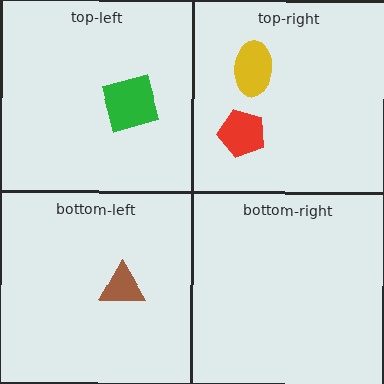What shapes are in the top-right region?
The yellow ellipse, the red pentagon.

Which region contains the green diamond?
The top-left region.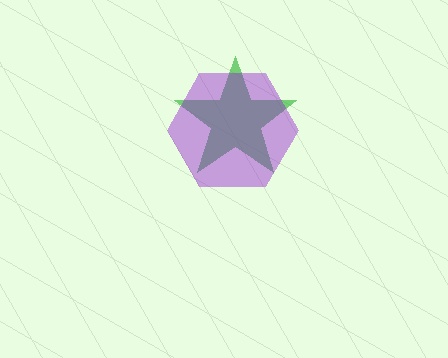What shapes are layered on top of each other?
The layered shapes are: a green star, a purple hexagon.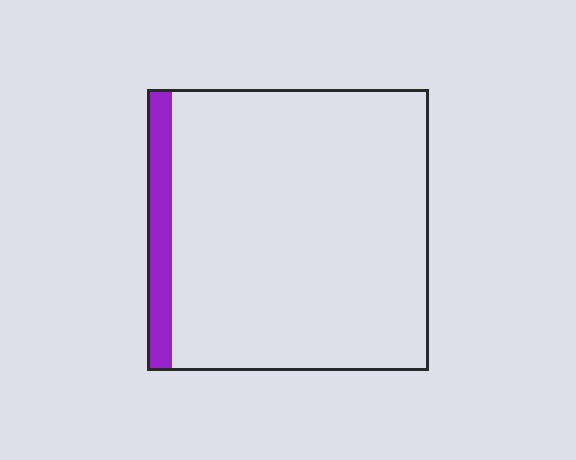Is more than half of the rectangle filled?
No.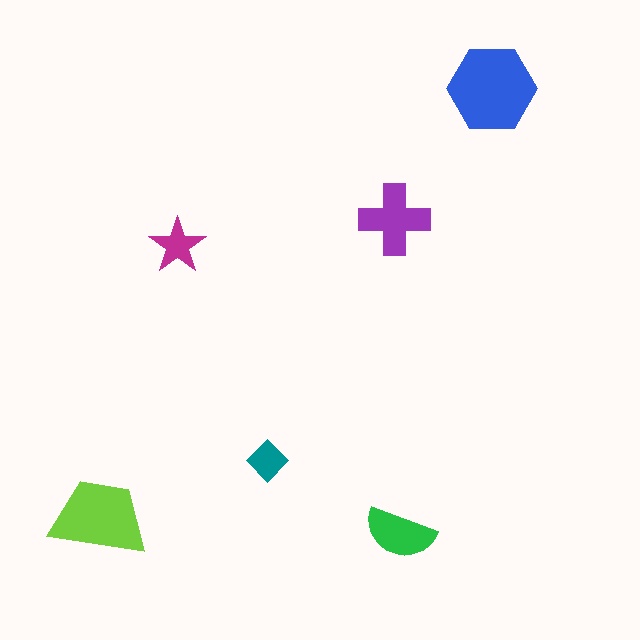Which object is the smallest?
The teal diamond.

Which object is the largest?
The blue hexagon.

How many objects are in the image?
There are 6 objects in the image.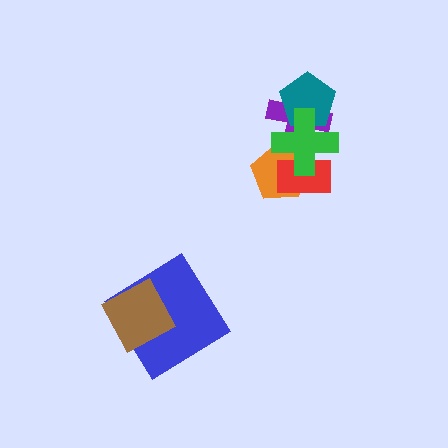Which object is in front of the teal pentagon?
The green cross is in front of the teal pentagon.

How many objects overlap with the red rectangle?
2 objects overlap with the red rectangle.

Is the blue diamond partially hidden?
Yes, it is partially covered by another shape.